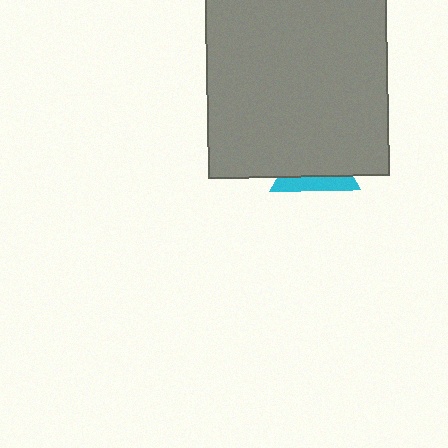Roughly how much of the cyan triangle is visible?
A small part of it is visible (roughly 32%).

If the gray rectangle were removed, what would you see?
You would see the complete cyan triangle.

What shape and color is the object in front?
The object in front is a gray rectangle.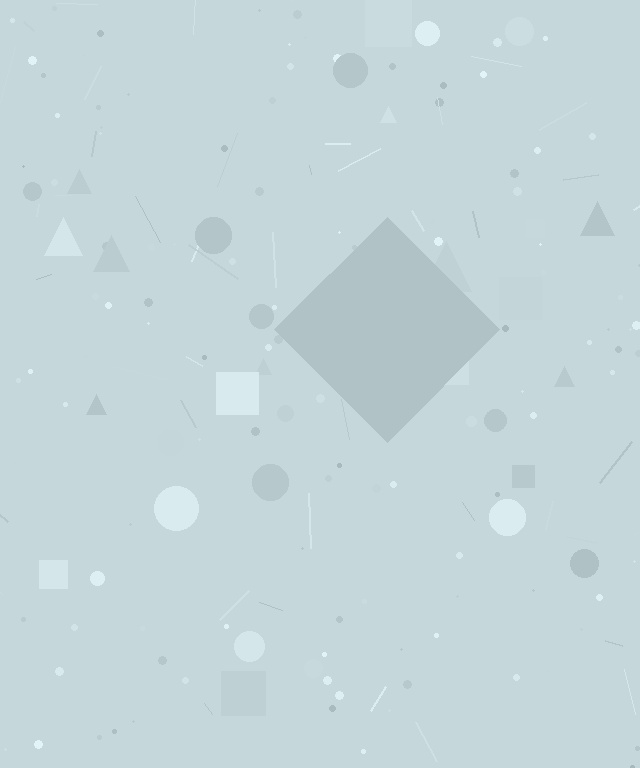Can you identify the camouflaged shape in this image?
The camouflaged shape is a diamond.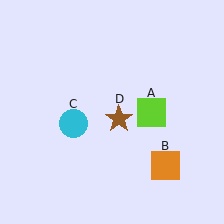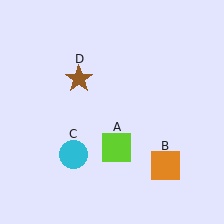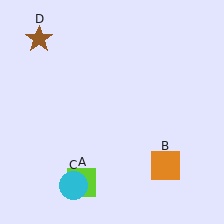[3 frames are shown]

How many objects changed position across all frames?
3 objects changed position: lime square (object A), cyan circle (object C), brown star (object D).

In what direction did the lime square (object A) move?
The lime square (object A) moved down and to the left.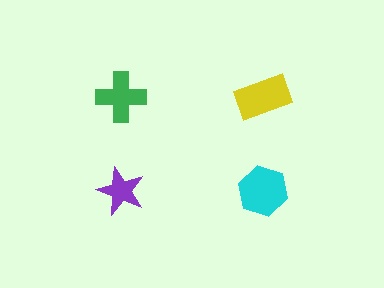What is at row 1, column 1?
A green cross.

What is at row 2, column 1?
A purple star.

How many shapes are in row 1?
2 shapes.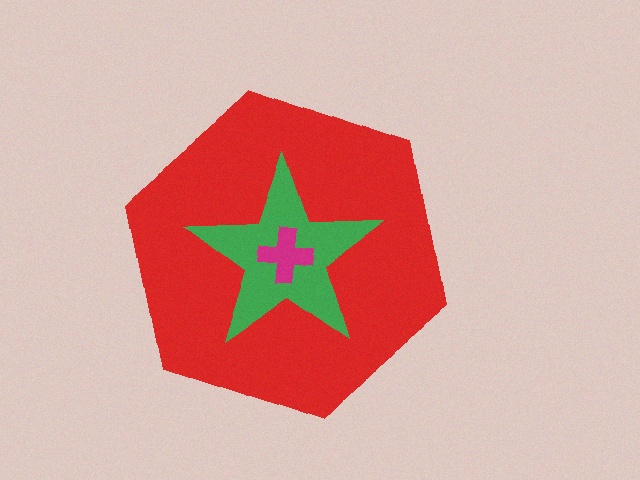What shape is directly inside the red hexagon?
The green star.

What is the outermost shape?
The red hexagon.